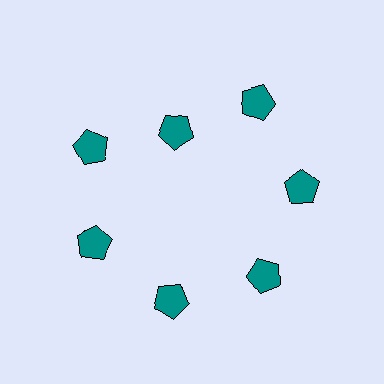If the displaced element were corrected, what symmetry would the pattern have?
It would have 7-fold rotational symmetry — the pattern would map onto itself every 51 degrees.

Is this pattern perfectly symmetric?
No. The 7 teal pentagons are arranged in a ring, but one element near the 12 o'clock position is pulled inward toward the center, breaking the 7-fold rotational symmetry.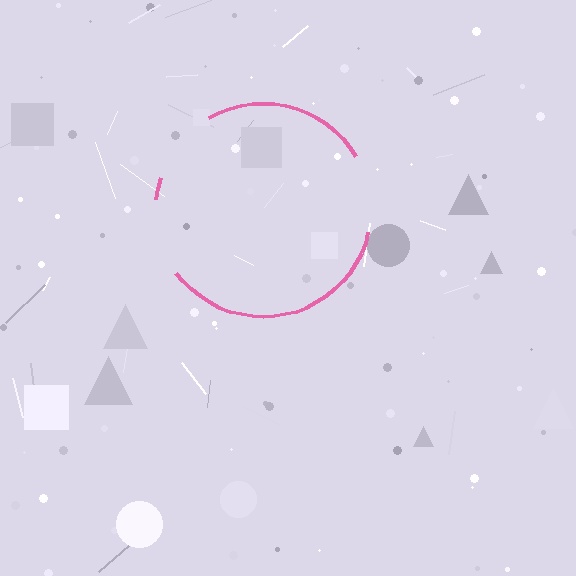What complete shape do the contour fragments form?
The contour fragments form a circle.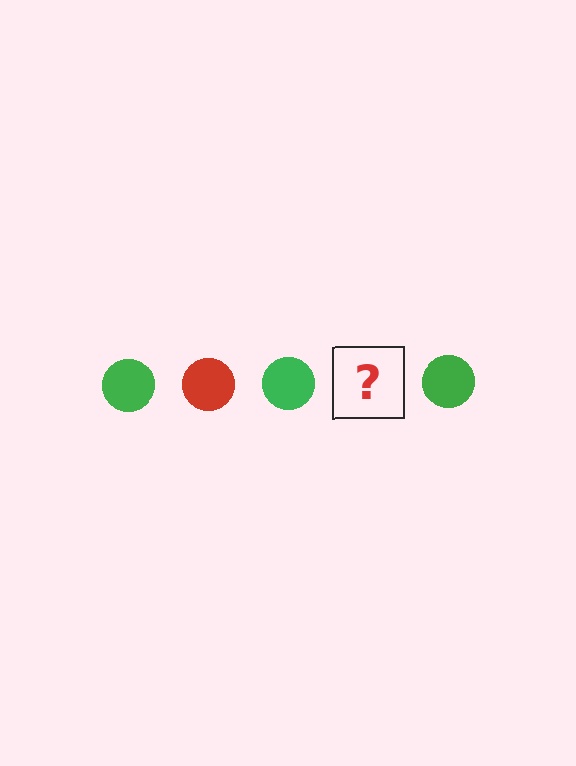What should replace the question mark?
The question mark should be replaced with a red circle.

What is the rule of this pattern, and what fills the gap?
The rule is that the pattern cycles through green, red circles. The gap should be filled with a red circle.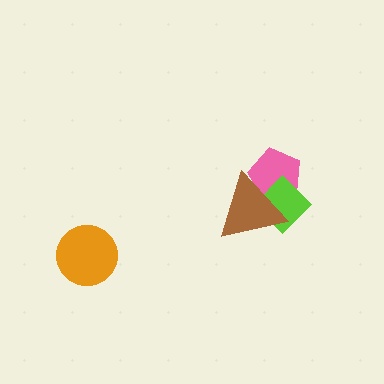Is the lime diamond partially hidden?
Yes, it is partially covered by another shape.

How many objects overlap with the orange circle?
0 objects overlap with the orange circle.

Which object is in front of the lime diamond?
The brown triangle is in front of the lime diamond.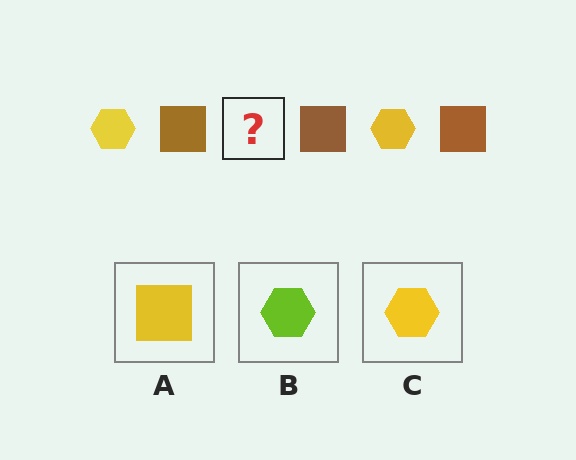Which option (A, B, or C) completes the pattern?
C.